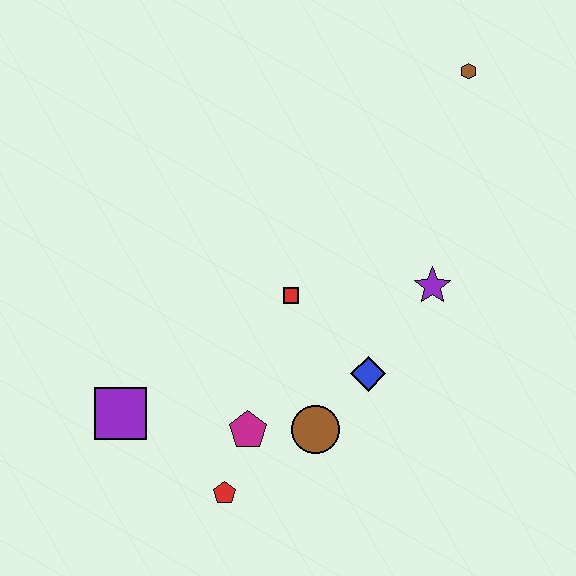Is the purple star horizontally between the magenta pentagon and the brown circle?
No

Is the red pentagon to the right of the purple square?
Yes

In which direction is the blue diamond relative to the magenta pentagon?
The blue diamond is to the right of the magenta pentagon.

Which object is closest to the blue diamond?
The brown circle is closest to the blue diamond.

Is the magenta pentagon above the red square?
No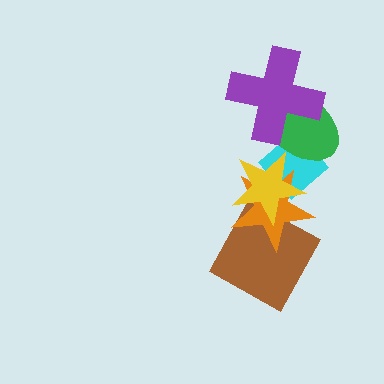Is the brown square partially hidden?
Yes, it is partially covered by another shape.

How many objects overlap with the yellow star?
4 objects overlap with the yellow star.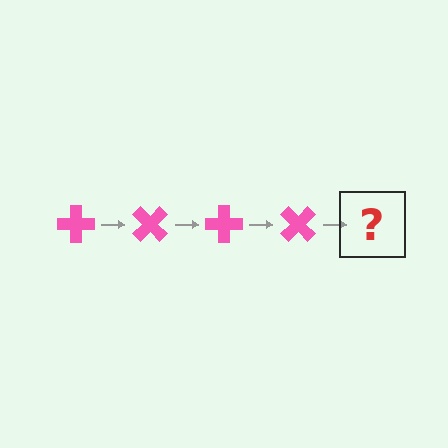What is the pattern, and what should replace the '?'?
The pattern is that the cross rotates 45 degrees each step. The '?' should be a pink cross rotated 180 degrees.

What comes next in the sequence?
The next element should be a pink cross rotated 180 degrees.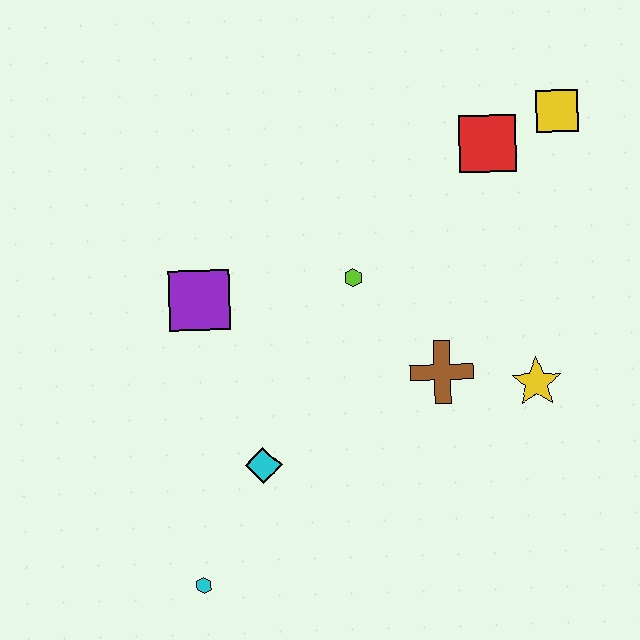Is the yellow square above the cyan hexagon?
Yes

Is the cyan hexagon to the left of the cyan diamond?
Yes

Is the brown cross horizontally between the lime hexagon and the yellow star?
Yes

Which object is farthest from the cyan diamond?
The yellow square is farthest from the cyan diamond.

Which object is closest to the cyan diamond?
The cyan hexagon is closest to the cyan diamond.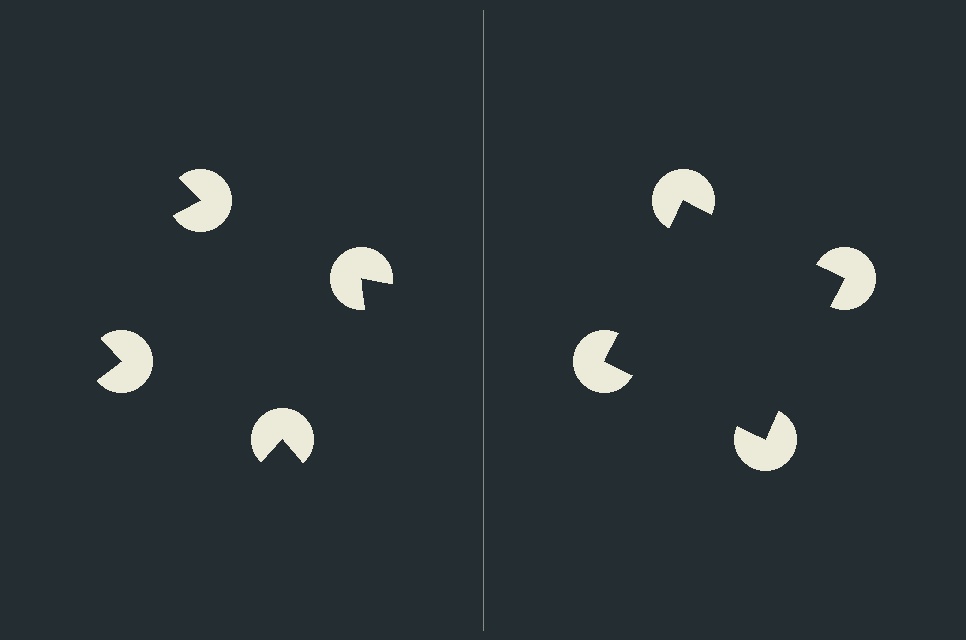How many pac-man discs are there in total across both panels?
8 — 4 on each side.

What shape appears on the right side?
An illusory square.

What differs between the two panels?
The pac-man discs are positioned identically on both sides; only the wedge orientations differ. On the right they align to a square; on the left they are misaligned.